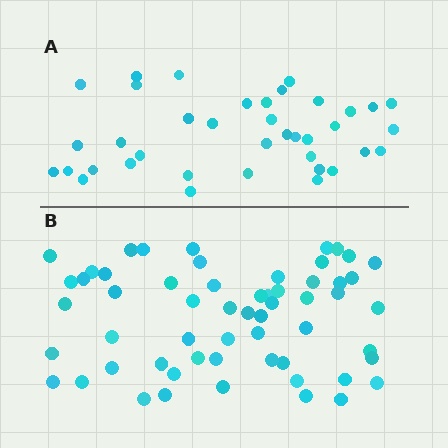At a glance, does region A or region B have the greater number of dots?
Region B (the bottom region) has more dots.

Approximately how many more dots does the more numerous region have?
Region B has approximately 20 more dots than region A.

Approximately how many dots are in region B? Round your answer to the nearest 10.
About 60 dots. (The exact count is 58, which rounds to 60.)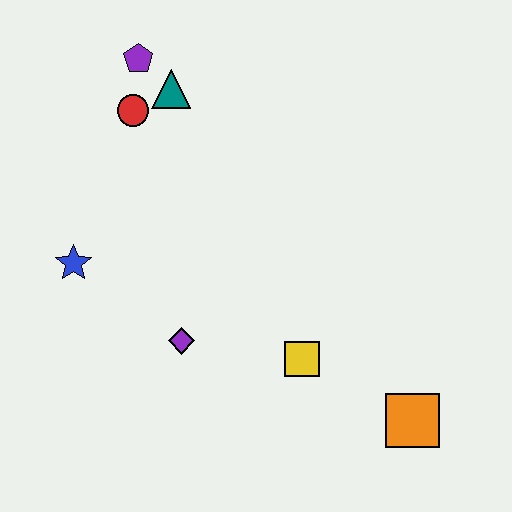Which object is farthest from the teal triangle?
The orange square is farthest from the teal triangle.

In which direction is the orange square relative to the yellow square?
The orange square is to the right of the yellow square.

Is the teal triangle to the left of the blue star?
No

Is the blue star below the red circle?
Yes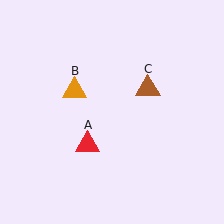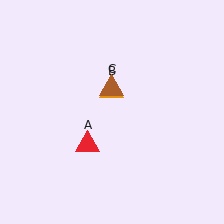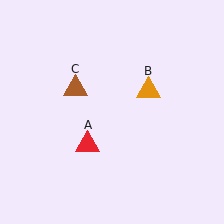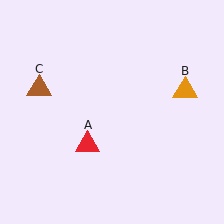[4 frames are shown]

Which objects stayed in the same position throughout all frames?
Red triangle (object A) remained stationary.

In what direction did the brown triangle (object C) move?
The brown triangle (object C) moved left.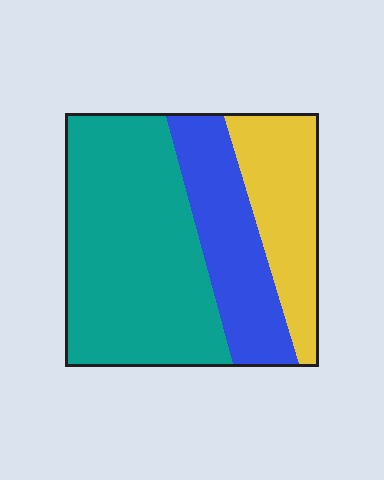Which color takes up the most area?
Teal, at roughly 55%.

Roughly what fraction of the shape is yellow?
Yellow covers 23% of the shape.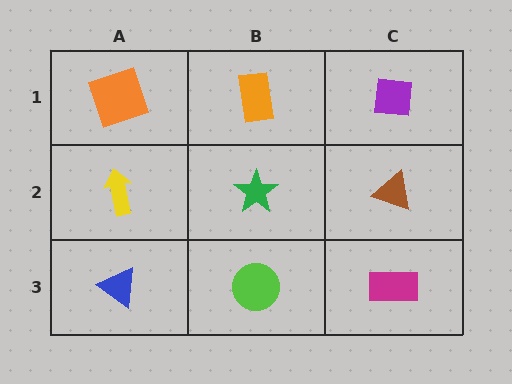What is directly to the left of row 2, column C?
A green star.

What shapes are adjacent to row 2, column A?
An orange square (row 1, column A), a blue triangle (row 3, column A), a green star (row 2, column B).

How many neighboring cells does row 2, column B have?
4.